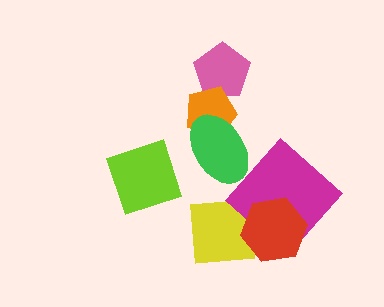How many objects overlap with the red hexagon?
2 objects overlap with the red hexagon.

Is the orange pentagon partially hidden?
Yes, it is partially covered by another shape.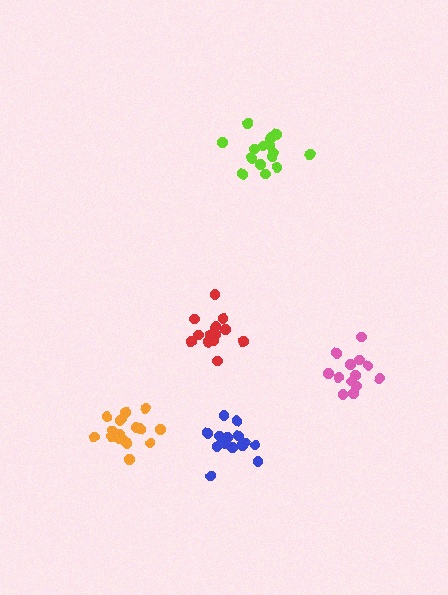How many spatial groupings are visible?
There are 5 spatial groupings.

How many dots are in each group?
Group 1: 16 dots, Group 2: 17 dots, Group 3: 18 dots, Group 4: 14 dots, Group 5: 13 dots (78 total).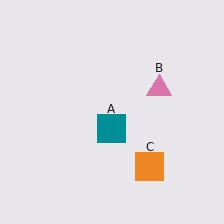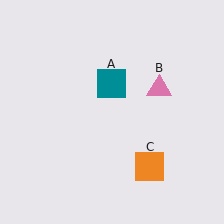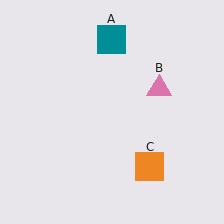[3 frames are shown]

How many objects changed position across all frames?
1 object changed position: teal square (object A).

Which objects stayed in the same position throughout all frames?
Pink triangle (object B) and orange square (object C) remained stationary.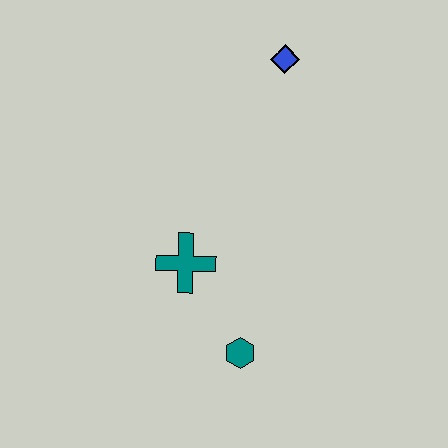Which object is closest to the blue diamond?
The teal cross is closest to the blue diamond.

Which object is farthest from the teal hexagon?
The blue diamond is farthest from the teal hexagon.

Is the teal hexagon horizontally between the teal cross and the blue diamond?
Yes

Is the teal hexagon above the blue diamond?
No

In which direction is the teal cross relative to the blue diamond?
The teal cross is below the blue diamond.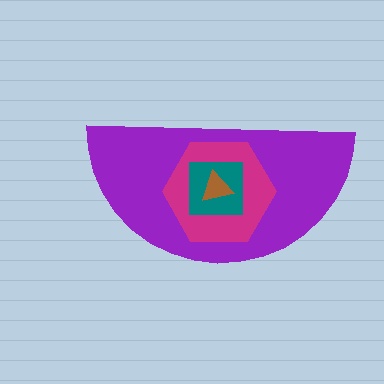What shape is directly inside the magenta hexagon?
The teal square.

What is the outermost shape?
The purple semicircle.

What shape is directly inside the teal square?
The brown triangle.